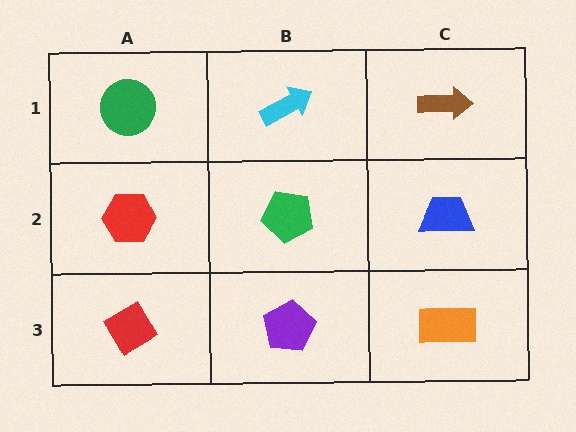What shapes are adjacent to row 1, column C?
A blue trapezoid (row 2, column C), a cyan arrow (row 1, column B).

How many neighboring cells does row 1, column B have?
3.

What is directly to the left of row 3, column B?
A red diamond.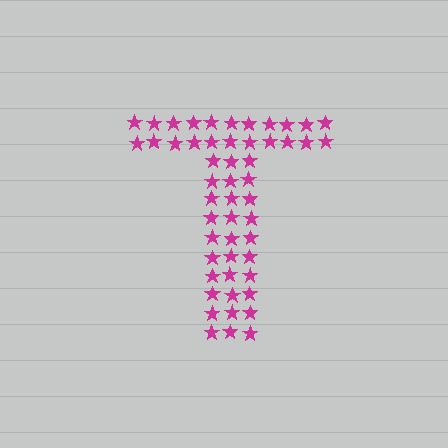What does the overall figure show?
The overall figure shows the letter T.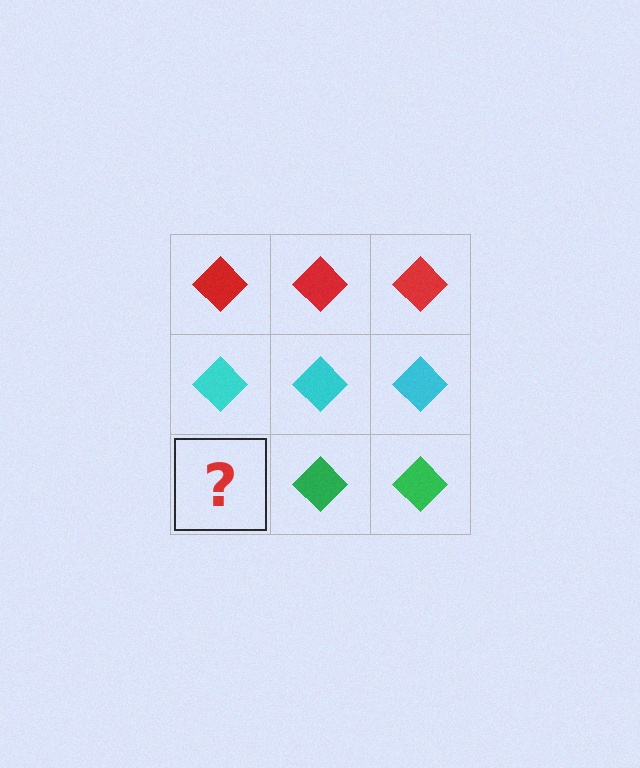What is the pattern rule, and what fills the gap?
The rule is that each row has a consistent color. The gap should be filled with a green diamond.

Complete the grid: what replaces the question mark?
The question mark should be replaced with a green diamond.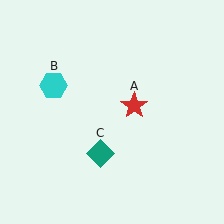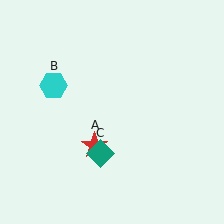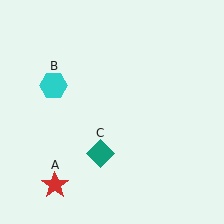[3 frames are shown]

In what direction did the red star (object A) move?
The red star (object A) moved down and to the left.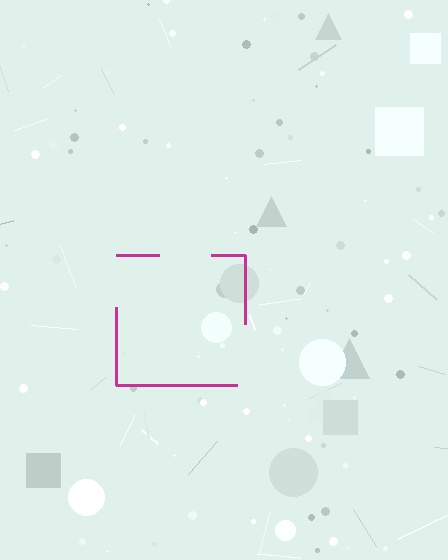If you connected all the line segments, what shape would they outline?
They would outline a square.